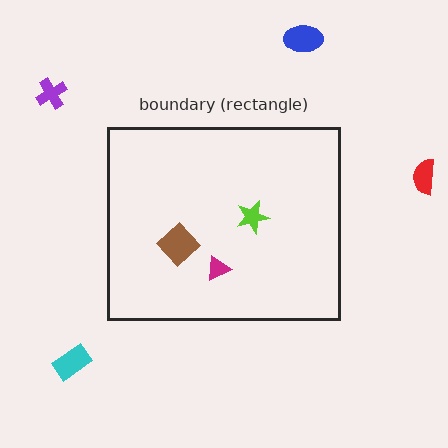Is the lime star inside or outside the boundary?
Inside.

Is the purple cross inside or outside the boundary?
Outside.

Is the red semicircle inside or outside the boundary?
Outside.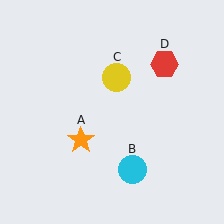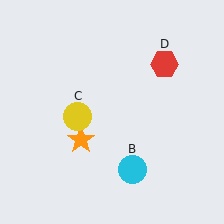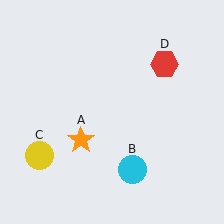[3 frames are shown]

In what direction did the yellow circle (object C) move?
The yellow circle (object C) moved down and to the left.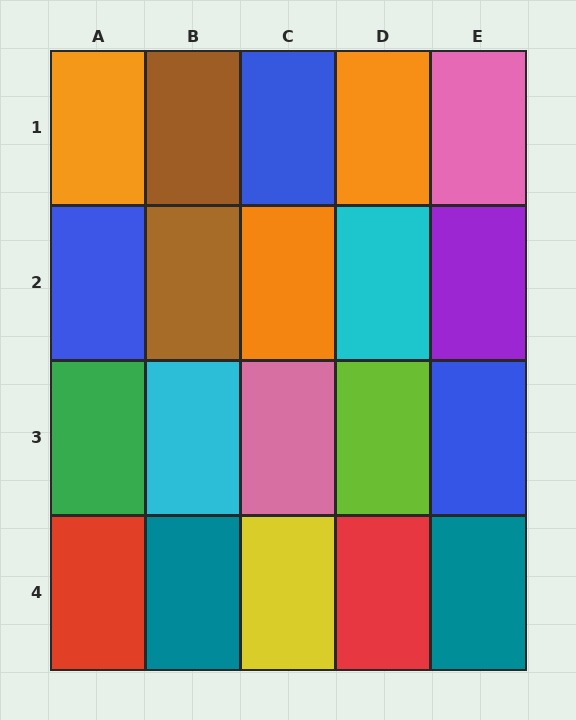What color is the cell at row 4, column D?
Red.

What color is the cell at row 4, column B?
Teal.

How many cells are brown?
2 cells are brown.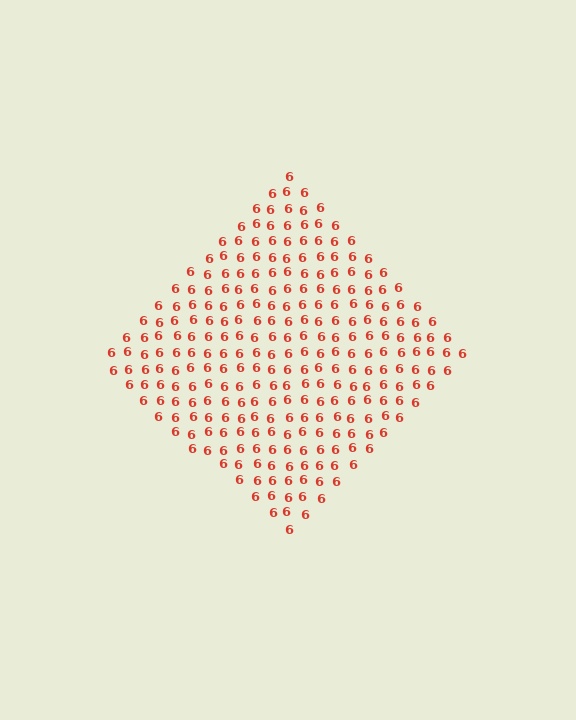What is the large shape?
The large shape is a diamond.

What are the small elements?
The small elements are digit 6's.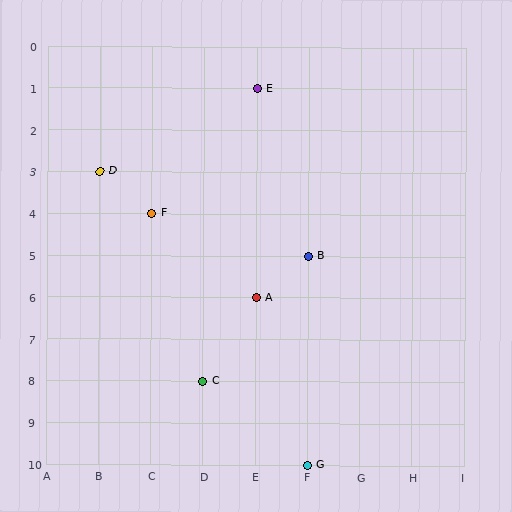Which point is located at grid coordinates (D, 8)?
Point C is at (D, 8).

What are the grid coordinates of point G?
Point G is at grid coordinates (F, 10).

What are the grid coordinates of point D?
Point D is at grid coordinates (B, 3).